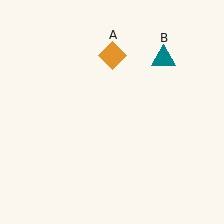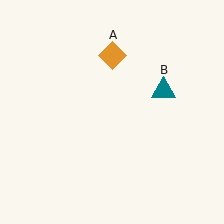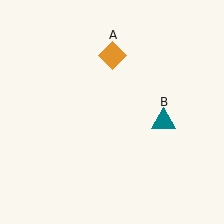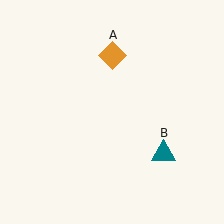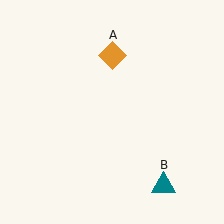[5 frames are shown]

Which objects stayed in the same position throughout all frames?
Orange diamond (object A) remained stationary.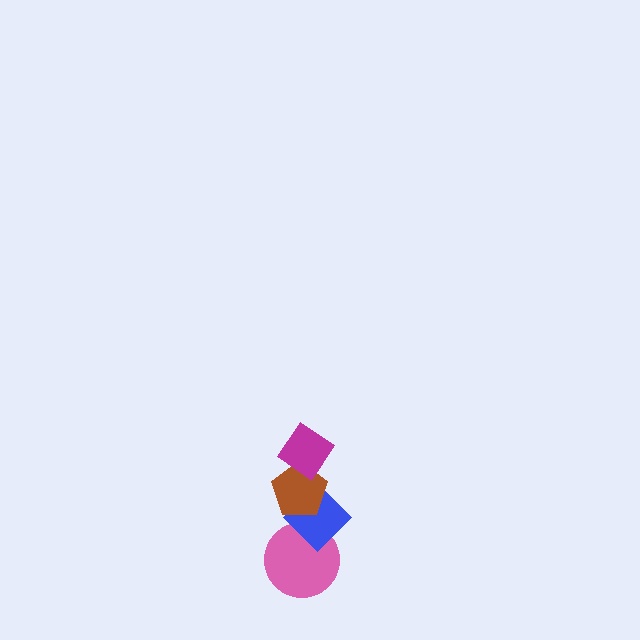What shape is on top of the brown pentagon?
The magenta diamond is on top of the brown pentagon.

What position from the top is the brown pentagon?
The brown pentagon is 2nd from the top.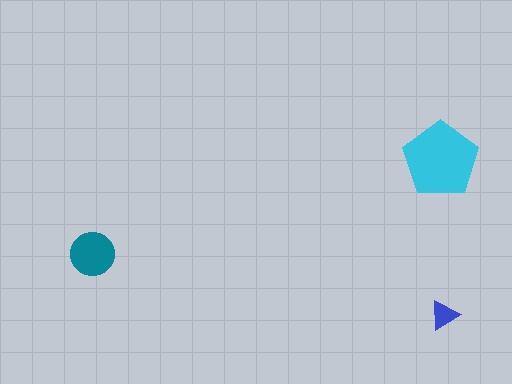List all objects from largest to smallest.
The cyan pentagon, the teal circle, the blue triangle.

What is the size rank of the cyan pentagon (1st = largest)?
1st.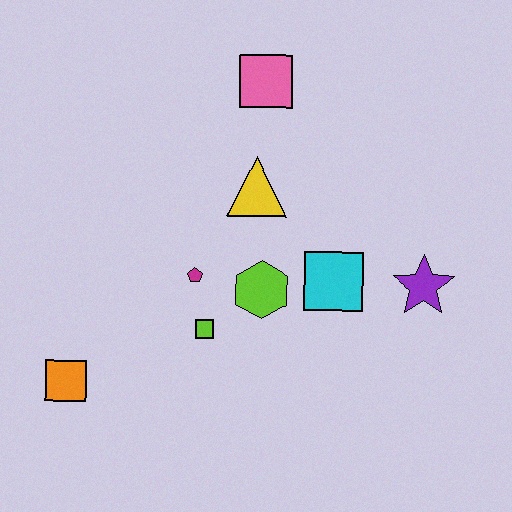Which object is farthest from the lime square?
The pink square is farthest from the lime square.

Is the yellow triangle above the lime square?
Yes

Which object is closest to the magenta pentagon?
The lime square is closest to the magenta pentagon.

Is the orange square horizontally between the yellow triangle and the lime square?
No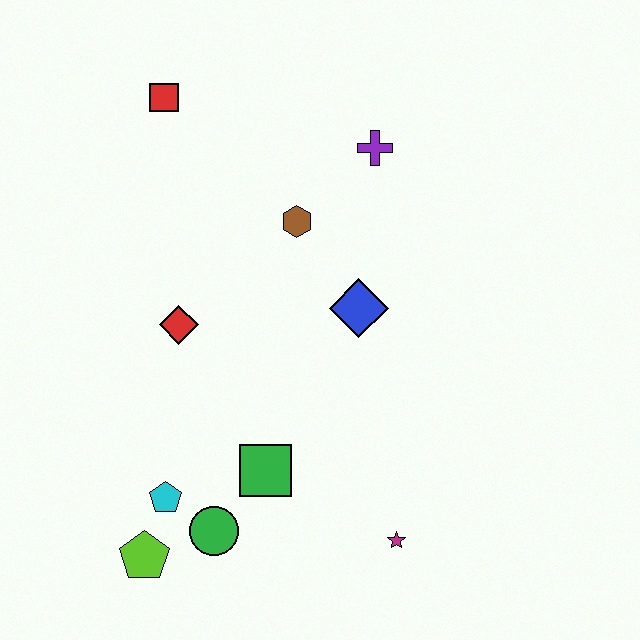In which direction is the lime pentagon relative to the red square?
The lime pentagon is below the red square.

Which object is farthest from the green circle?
The red square is farthest from the green circle.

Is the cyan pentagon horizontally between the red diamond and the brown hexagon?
No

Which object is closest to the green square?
The green circle is closest to the green square.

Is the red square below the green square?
No